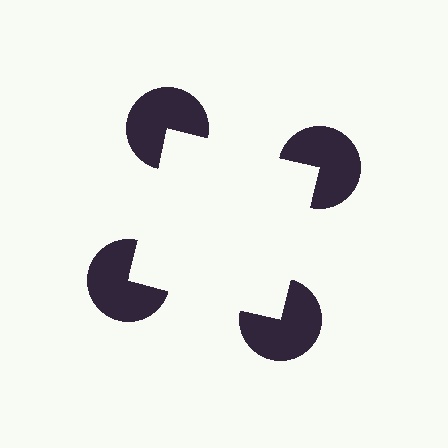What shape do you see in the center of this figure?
An illusory square — its edges are inferred from the aligned wedge cuts in the pac-man discs, not physically drawn.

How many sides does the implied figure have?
4 sides.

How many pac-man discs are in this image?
There are 4 — one at each vertex of the illusory square.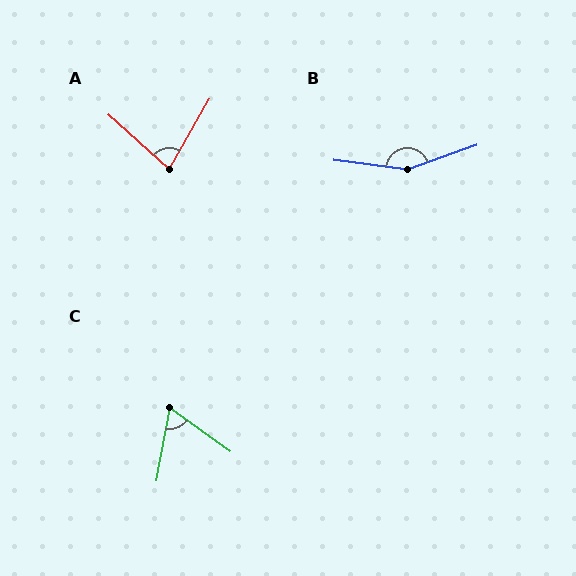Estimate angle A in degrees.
Approximately 78 degrees.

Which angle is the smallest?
C, at approximately 64 degrees.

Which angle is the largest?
B, at approximately 153 degrees.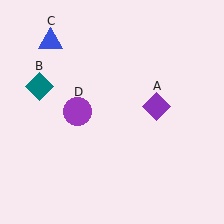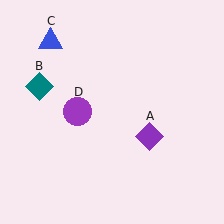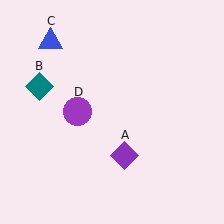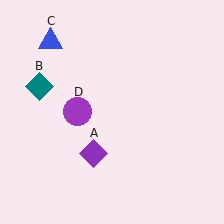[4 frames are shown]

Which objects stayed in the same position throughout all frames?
Teal diamond (object B) and blue triangle (object C) and purple circle (object D) remained stationary.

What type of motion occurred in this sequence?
The purple diamond (object A) rotated clockwise around the center of the scene.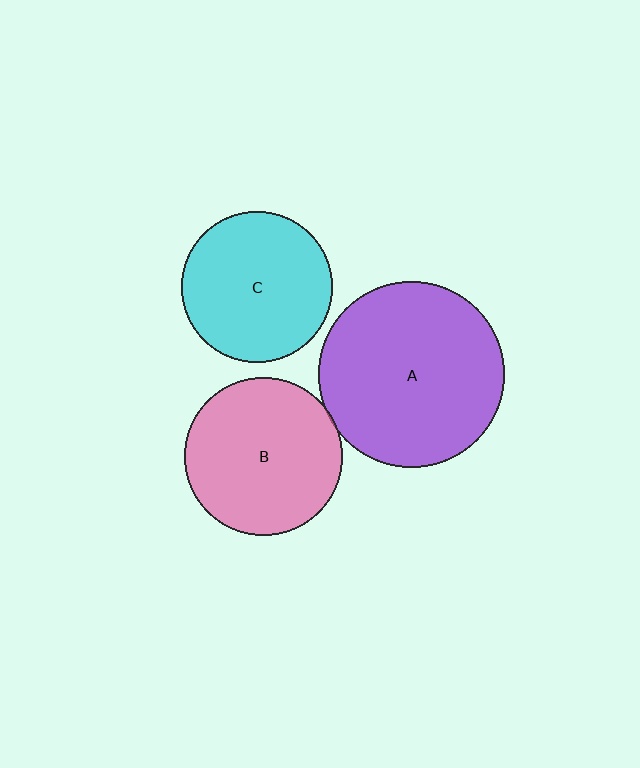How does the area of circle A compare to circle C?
Approximately 1.5 times.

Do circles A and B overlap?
Yes.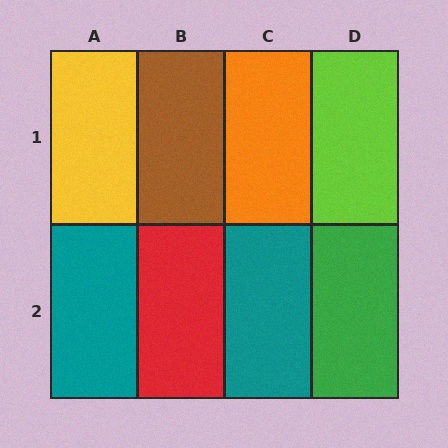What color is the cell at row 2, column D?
Green.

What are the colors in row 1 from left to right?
Yellow, brown, orange, lime.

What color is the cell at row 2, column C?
Teal.